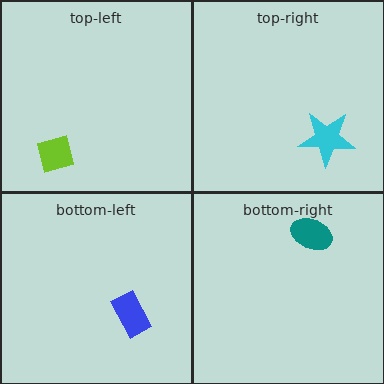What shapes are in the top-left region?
The lime square.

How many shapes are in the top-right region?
1.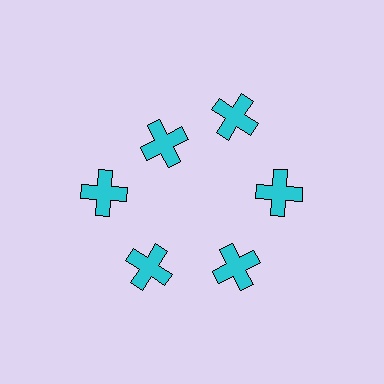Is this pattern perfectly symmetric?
No. The 6 cyan crosses are arranged in a ring, but one element near the 11 o'clock position is pulled inward toward the center, breaking the 6-fold rotational symmetry.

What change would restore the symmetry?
The symmetry would be restored by moving it outward, back onto the ring so that all 6 crosses sit at equal angles and equal distance from the center.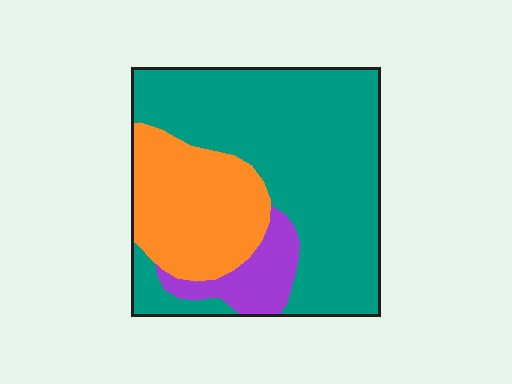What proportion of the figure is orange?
Orange covers 26% of the figure.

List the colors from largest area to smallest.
From largest to smallest: teal, orange, purple.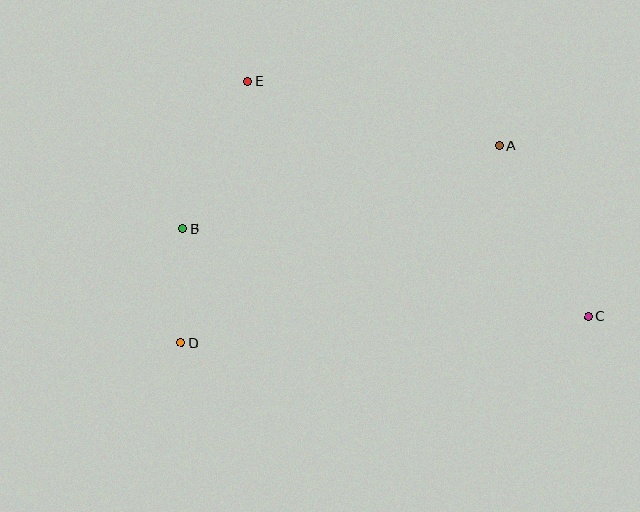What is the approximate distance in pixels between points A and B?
The distance between A and B is approximately 327 pixels.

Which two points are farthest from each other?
Points B and C are farthest from each other.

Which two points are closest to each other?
Points B and D are closest to each other.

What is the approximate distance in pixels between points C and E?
The distance between C and E is approximately 414 pixels.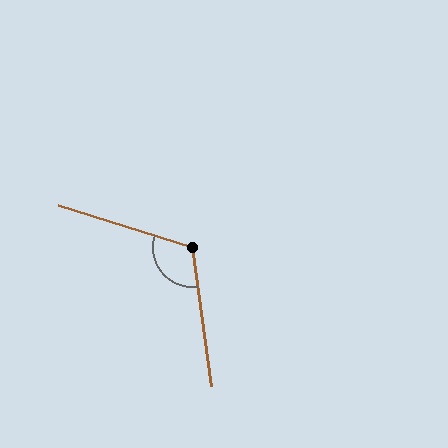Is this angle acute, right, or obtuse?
It is obtuse.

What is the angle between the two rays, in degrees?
Approximately 116 degrees.